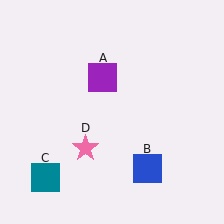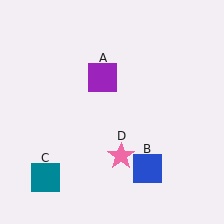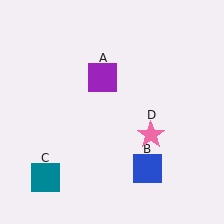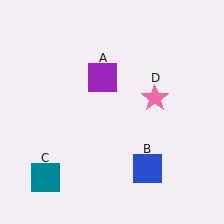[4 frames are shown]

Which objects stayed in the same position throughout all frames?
Purple square (object A) and blue square (object B) and teal square (object C) remained stationary.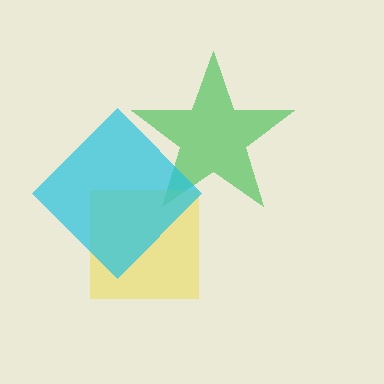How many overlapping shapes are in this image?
There are 3 overlapping shapes in the image.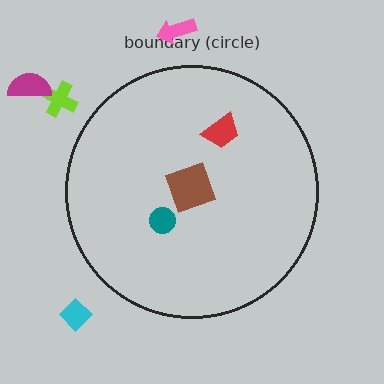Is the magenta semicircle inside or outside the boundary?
Outside.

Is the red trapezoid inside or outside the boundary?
Inside.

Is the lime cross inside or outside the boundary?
Outside.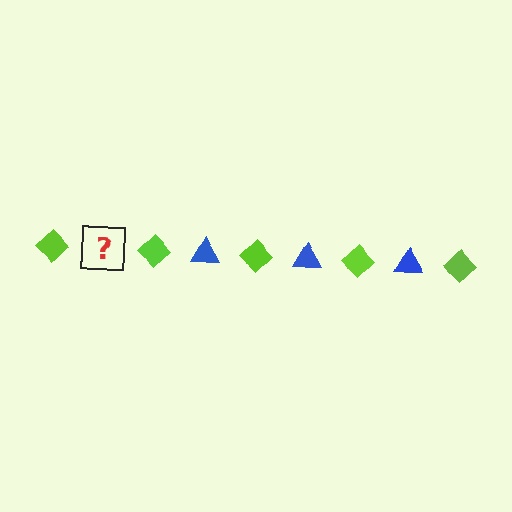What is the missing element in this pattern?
The missing element is a blue triangle.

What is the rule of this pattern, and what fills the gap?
The rule is that the pattern alternates between lime diamond and blue triangle. The gap should be filled with a blue triangle.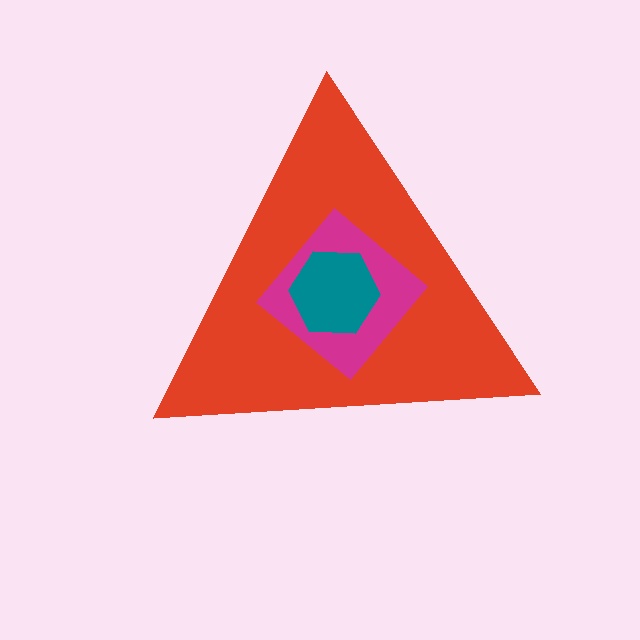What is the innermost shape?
The teal hexagon.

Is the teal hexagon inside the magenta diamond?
Yes.